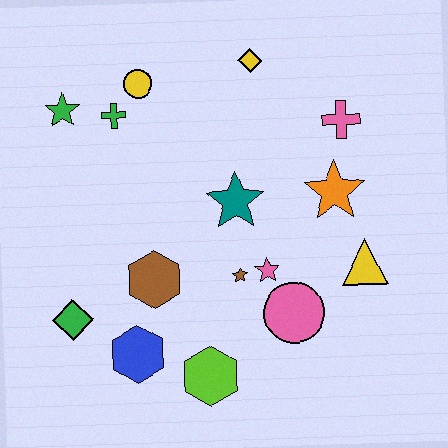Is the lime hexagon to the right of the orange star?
No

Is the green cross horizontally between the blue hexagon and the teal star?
No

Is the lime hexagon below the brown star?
Yes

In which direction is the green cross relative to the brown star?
The green cross is above the brown star.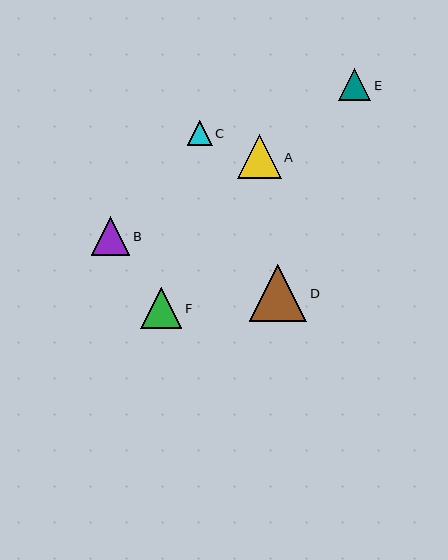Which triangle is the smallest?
Triangle C is the smallest with a size of approximately 25 pixels.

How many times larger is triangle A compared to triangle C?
Triangle A is approximately 1.7 times the size of triangle C.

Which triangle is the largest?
Triangle D is the largest with a size of approximately 57 pixels.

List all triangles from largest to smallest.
From largest to smallest: D, A, F, B, E, C.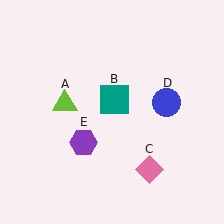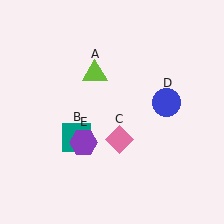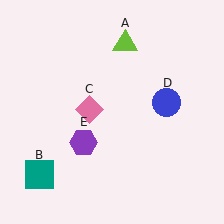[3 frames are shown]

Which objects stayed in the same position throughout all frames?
Blue circle (object D) and purple hexagon (object E) remained stationary.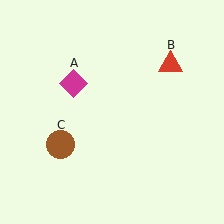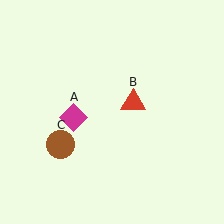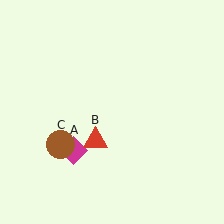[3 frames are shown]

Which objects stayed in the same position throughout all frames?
Brown circle (object C) remained stationary.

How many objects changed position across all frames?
2 objects changed position: magenta diamond (object A), red triangle (object B).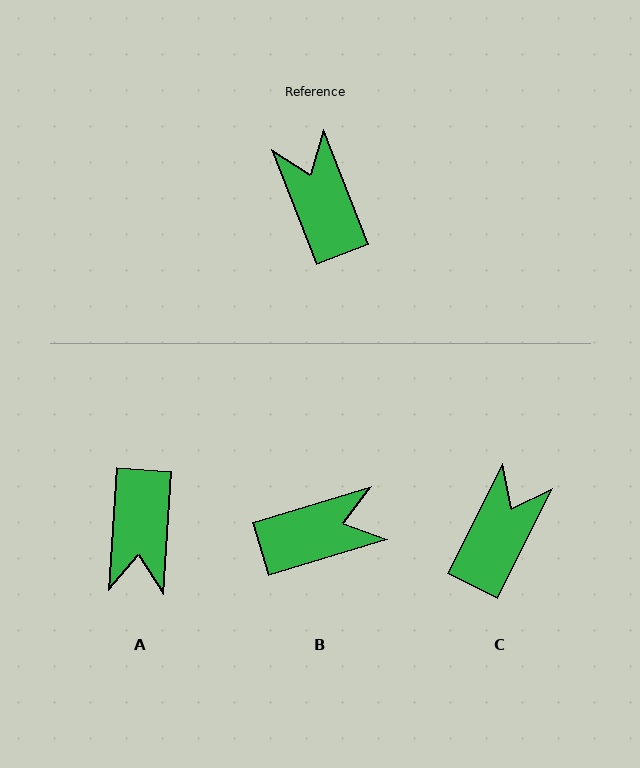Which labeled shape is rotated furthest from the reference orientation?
A, about 155 degrees away.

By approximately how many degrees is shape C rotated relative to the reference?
Approximately 48 degrees clockwise.